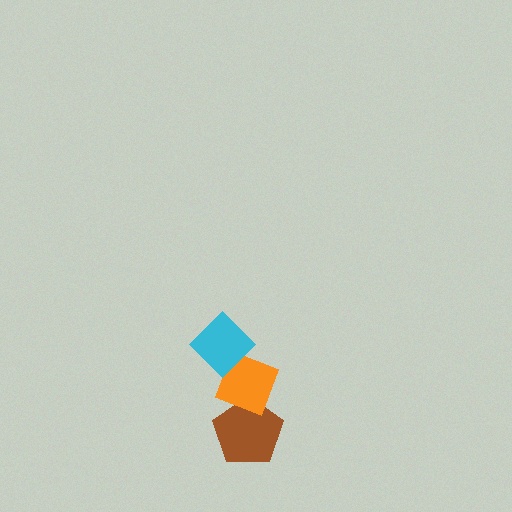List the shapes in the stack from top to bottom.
From top to bottom: the cyan diamond, the orange diamond, the brown pentagon.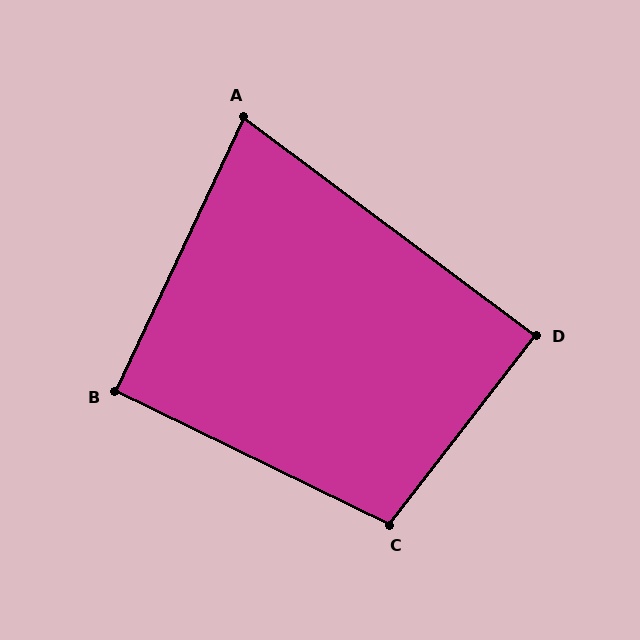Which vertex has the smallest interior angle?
A, at approximately 78 degrees.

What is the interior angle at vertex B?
Approximately 91 degrees (approximately right).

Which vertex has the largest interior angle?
C, at approximately 102 degrees.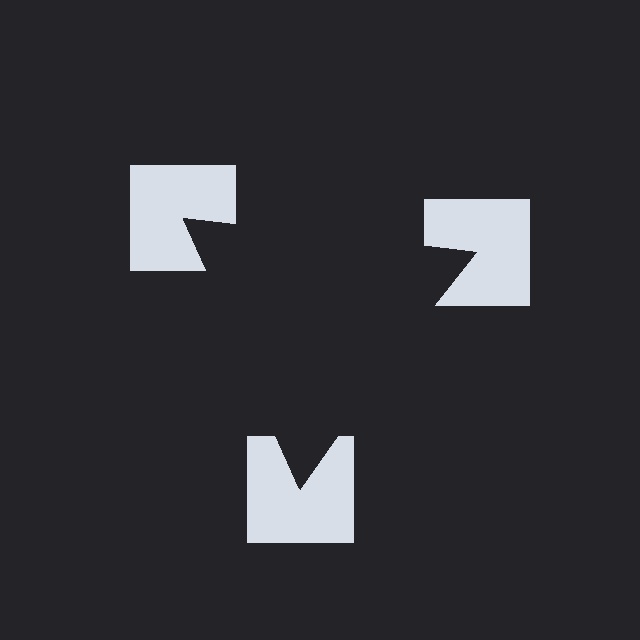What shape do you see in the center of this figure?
An illusory triangle — its edges are inferred from the aligned wedge cuts in the notched squares, not physically drawn.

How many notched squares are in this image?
There are 3 — one at each vertex of the illusory triangle.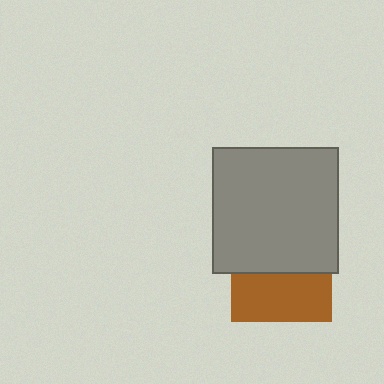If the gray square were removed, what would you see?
You would see the complete brown square.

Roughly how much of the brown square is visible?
About half of it is visible (roughly 48%).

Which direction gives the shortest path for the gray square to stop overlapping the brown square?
Moving up gives the shortest separation.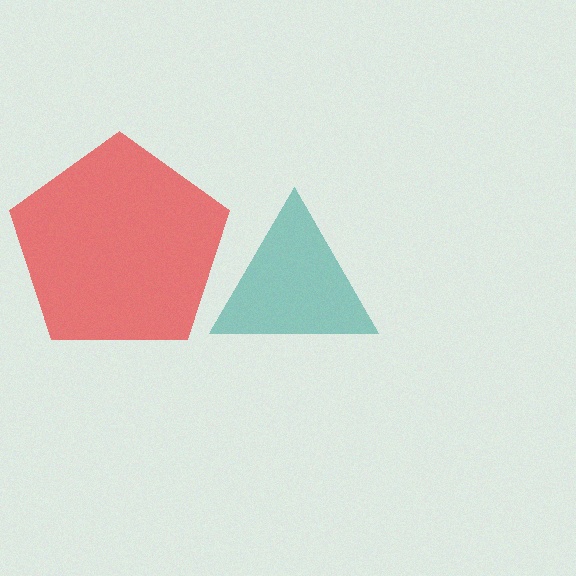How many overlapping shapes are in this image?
There are 2 overlapping shapes in the image.